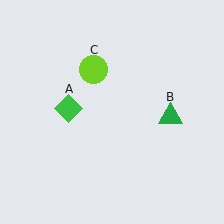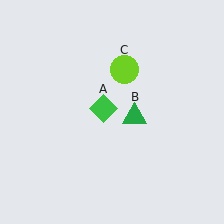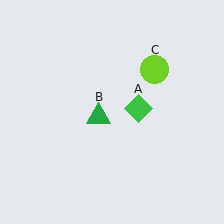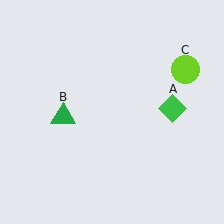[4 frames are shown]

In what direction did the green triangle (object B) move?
The green triangle (object B) moved left.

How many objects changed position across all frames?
3 objects changed position: green diamond (object A), green triangle (object B), lime circle (object C).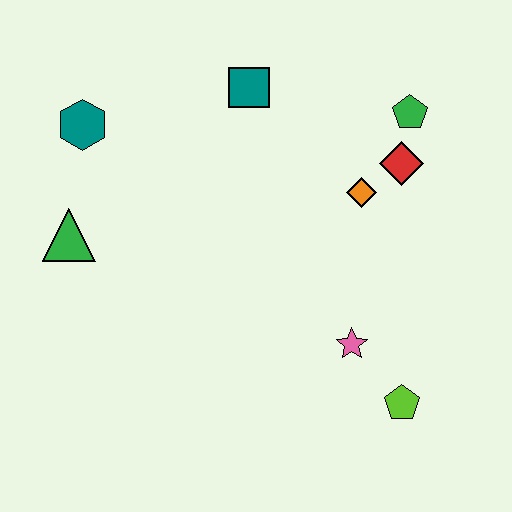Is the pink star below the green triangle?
Yes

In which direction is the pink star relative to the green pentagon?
The pink star is below the green pentagon.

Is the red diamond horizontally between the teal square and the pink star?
No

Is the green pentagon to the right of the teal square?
Yes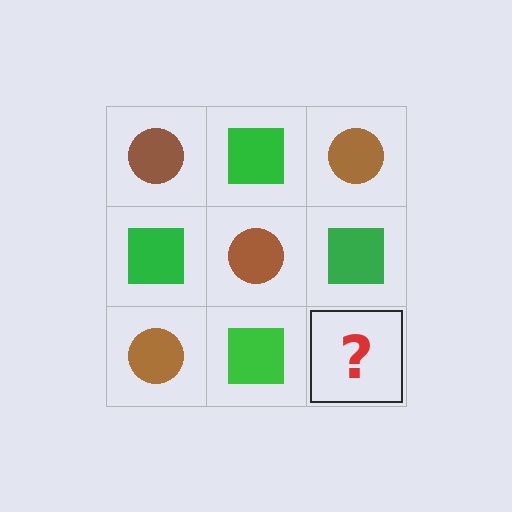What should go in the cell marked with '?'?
The missing cell should contain a brown circle.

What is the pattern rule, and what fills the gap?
The rule is that it alternates brown circle and green square in a checkerboard pattern. The gap should be filled with a brown circle.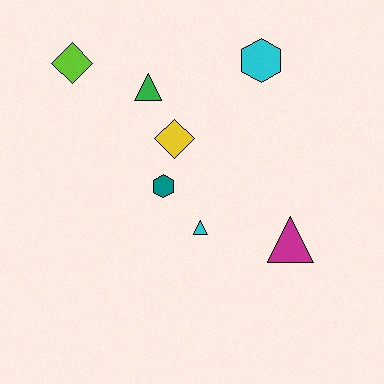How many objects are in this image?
There are 7 objects.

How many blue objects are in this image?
There are no blue objects.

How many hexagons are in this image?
There are 2 hexagons.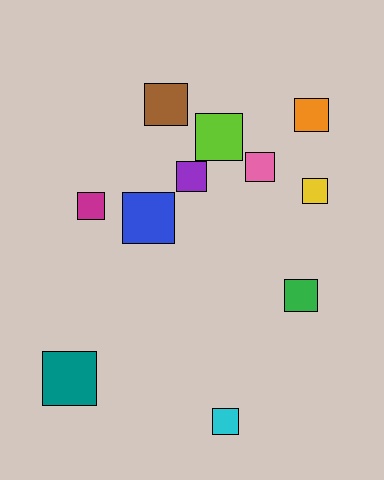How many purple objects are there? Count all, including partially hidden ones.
There is 1 purple object.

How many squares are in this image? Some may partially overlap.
There are 11 squares.